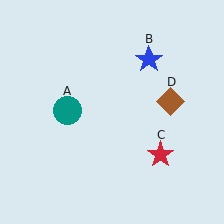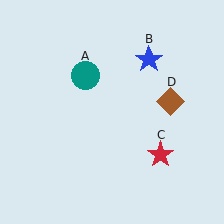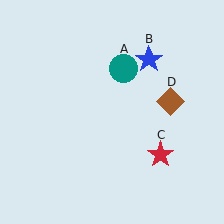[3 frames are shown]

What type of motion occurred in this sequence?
The teal circle (object A) rotated clockwise around the center of the scene.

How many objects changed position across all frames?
1 object changed position: teal circle (object A).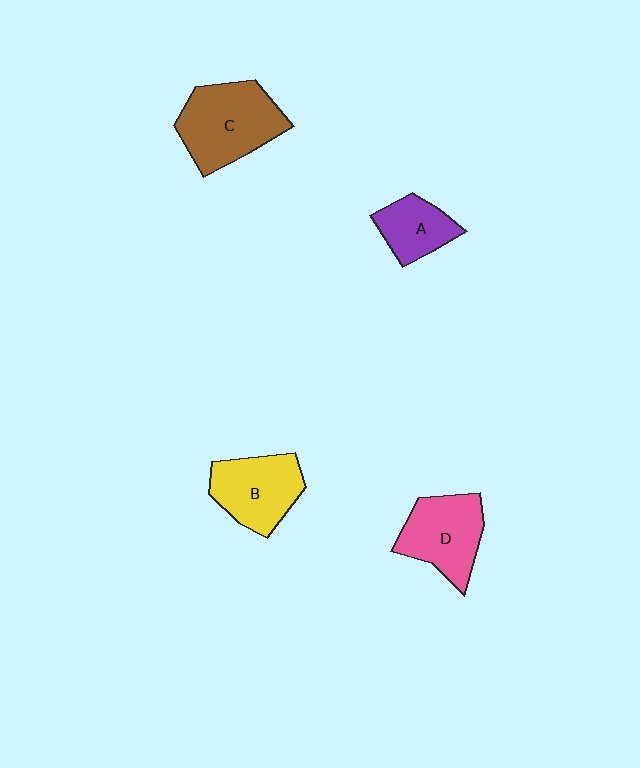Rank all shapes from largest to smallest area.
From largest to smallest: C (brown), D (pink), B (yellow), A (purple).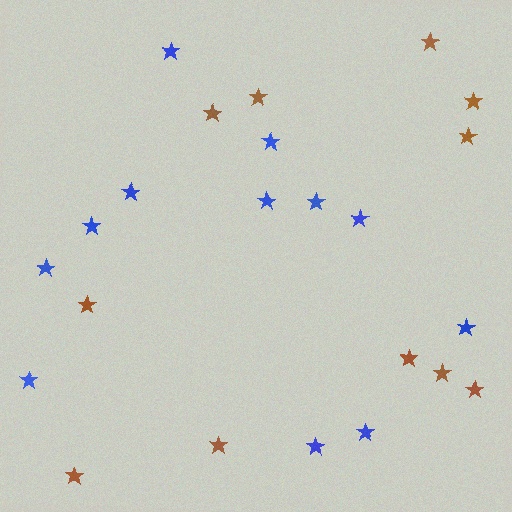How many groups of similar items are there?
There are 2 groups: one group of blue stars (12) and one group of brown stars (11).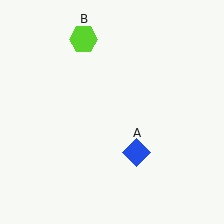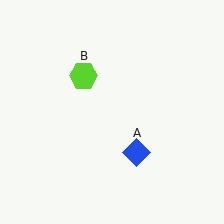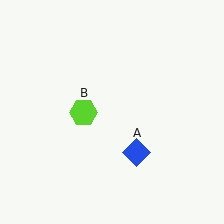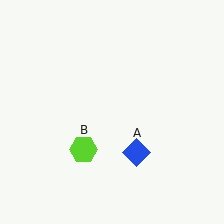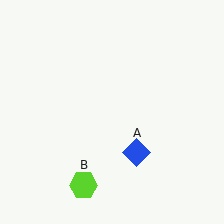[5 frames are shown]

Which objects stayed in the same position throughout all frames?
Blue diamond (object A) remained stationary.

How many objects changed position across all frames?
1 object changed position: lime hexagon (object B).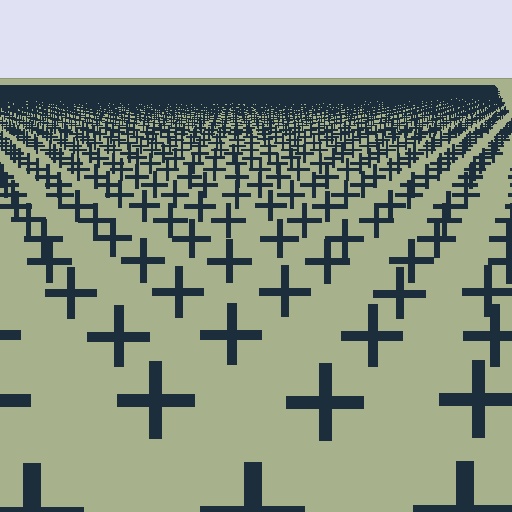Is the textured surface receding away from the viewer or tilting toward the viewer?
The surface is receding away from the viewer. Texture elements get smaller and denser toward the top.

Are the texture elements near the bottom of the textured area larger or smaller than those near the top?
Larger. Near the bottom, elements are closer to the viewer and appear at a bigger on-screen size.